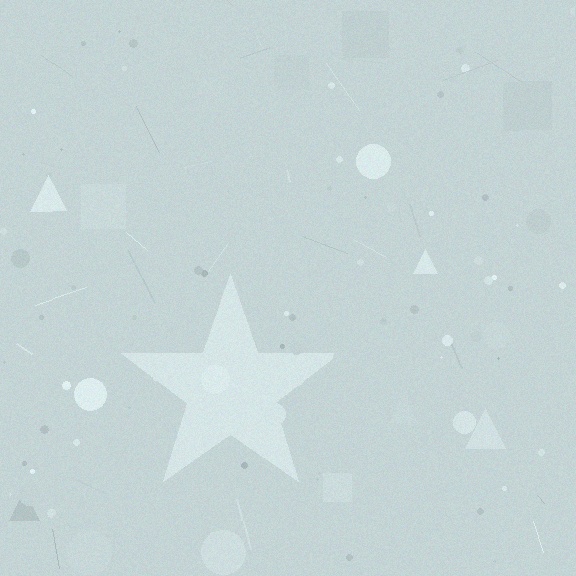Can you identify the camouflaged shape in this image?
The camouflaged shape is a star.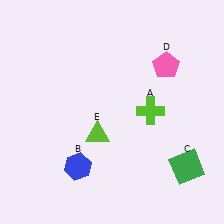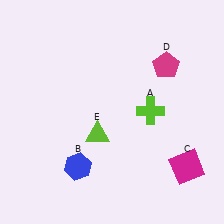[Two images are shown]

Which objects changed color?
C changed from green to magenta. D changed from pink to magenta.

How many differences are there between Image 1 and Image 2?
There are 2 differences between the two images.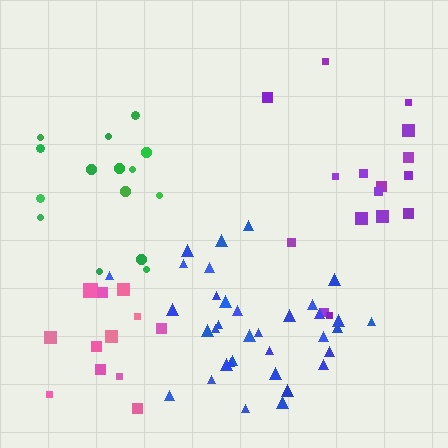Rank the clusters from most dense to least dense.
blue, pink, green, purple.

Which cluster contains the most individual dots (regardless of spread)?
Blue (35).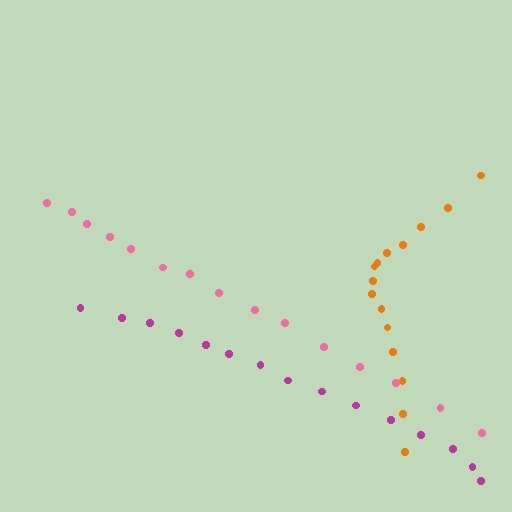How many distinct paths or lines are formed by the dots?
There are 3 distinct paths.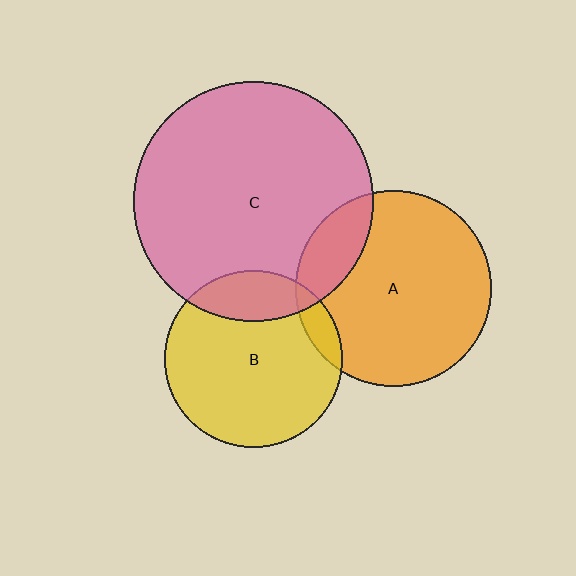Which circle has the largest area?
Circle C (pink).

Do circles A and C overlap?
Yes.